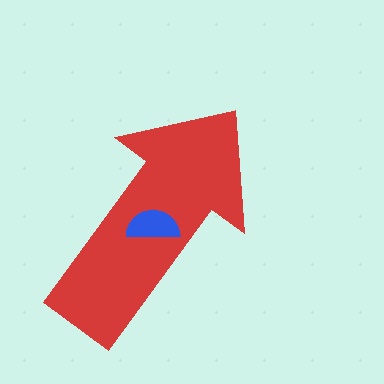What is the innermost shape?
The blue semicircle.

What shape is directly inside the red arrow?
The blue semicircle.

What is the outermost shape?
The red arrow.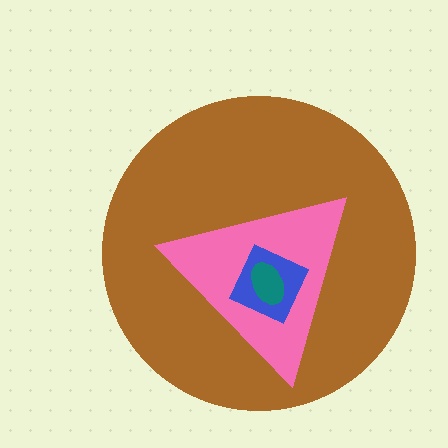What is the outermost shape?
The brown circle.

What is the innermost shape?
The teal ellipse.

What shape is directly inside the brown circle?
The pink triangle.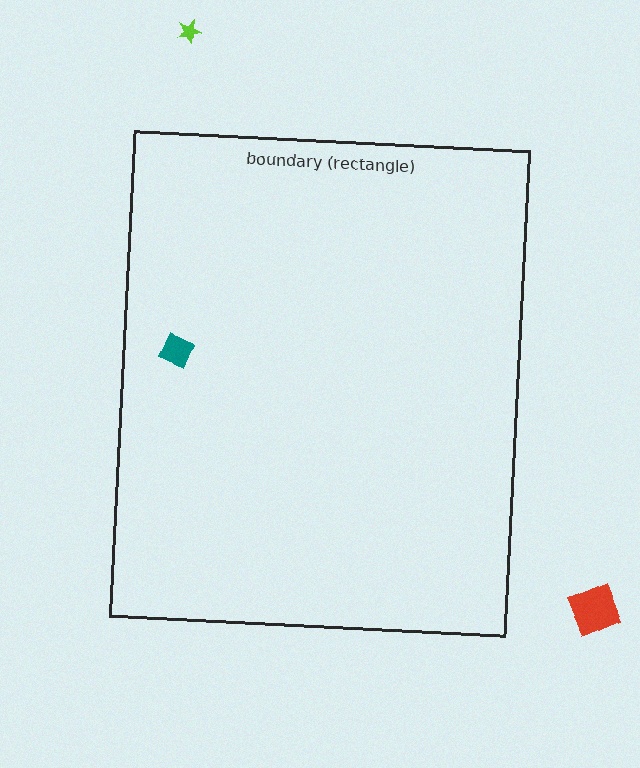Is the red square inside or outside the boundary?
Outside.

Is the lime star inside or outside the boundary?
Outside.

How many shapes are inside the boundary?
1 inside, 2 outside.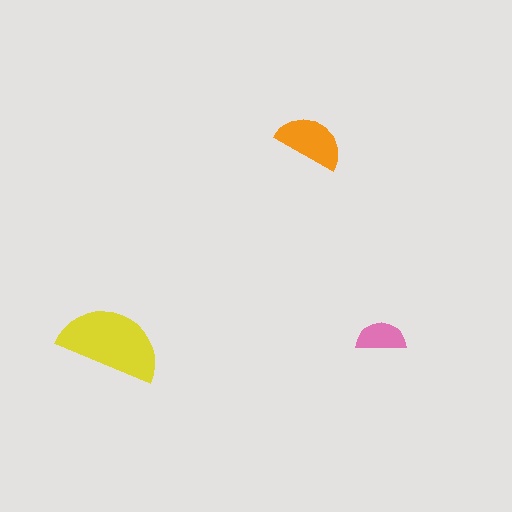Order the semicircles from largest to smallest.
the yellow one, the orange one, the pink one.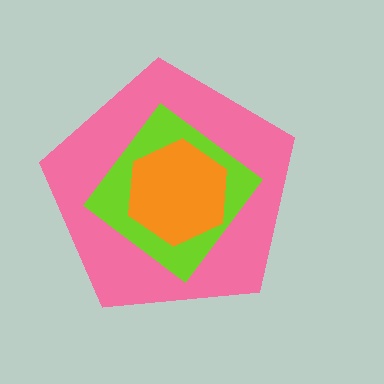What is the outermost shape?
The pink pentagon.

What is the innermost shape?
The orange hexagon.